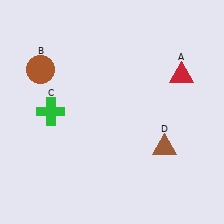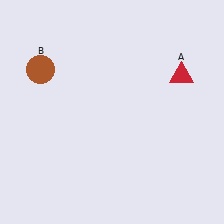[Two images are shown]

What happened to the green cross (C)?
The green cross (C) was removed in Image 2. It was in the top-left area of Image 1.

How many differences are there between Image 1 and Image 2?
There are 2 differences between the two images.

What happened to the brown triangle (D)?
The brown triangle (D) was removed in Image 2. It was in the bottom-right area of Image 1.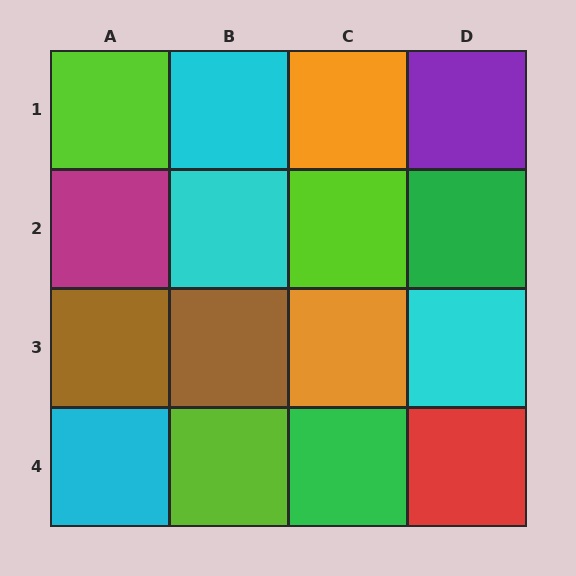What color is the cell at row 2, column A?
Magenta.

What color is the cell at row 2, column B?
Cyan.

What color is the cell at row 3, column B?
Brown.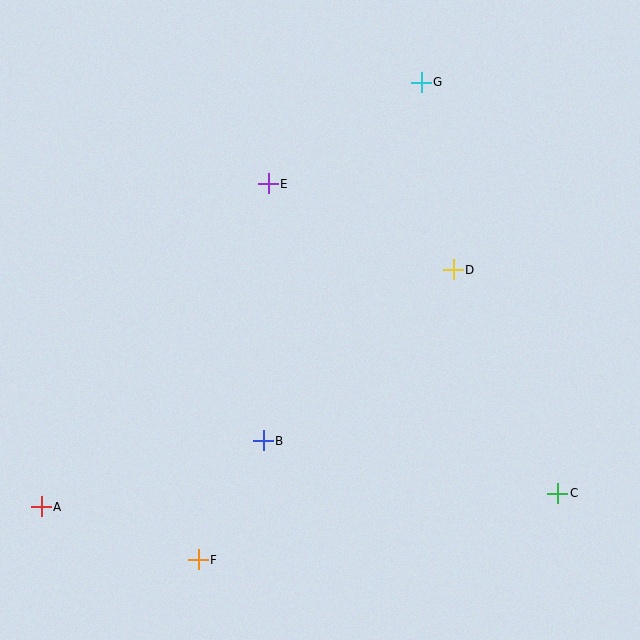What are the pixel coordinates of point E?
Point E is at (268, 184).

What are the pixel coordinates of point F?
Point F is at (198, 560).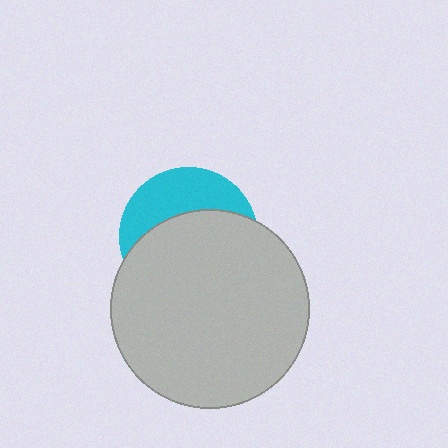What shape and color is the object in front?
The object in front is a light gray circle.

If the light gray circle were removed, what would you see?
You would see the complete cyan circle.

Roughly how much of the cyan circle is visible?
A small part of it is visible (roughly 36%).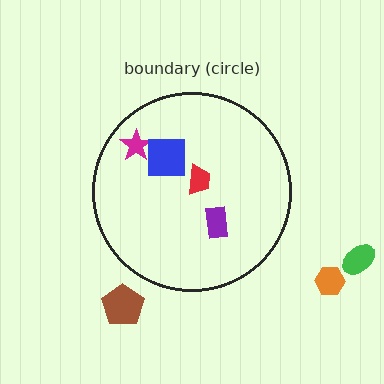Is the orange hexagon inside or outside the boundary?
Outside.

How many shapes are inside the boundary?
4 inside, 3 outside.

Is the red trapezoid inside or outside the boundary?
Inside.